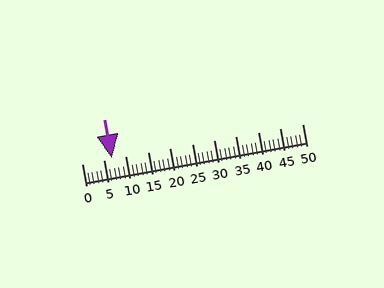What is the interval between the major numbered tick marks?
The major tick marks are spaced 5 units apart.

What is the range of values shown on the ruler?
The ruler shows values from 0 to 50.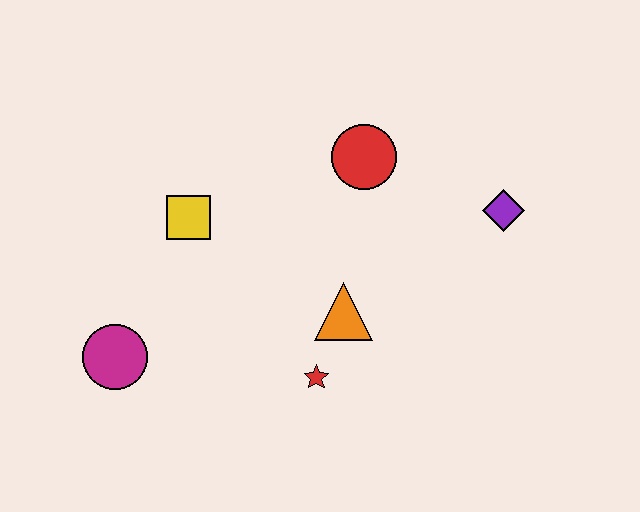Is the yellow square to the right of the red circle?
No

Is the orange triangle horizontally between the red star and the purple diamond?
Yes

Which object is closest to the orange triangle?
The red star is closest to the orange triangle.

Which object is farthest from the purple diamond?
The magenta circle is farthest from the purple diamond.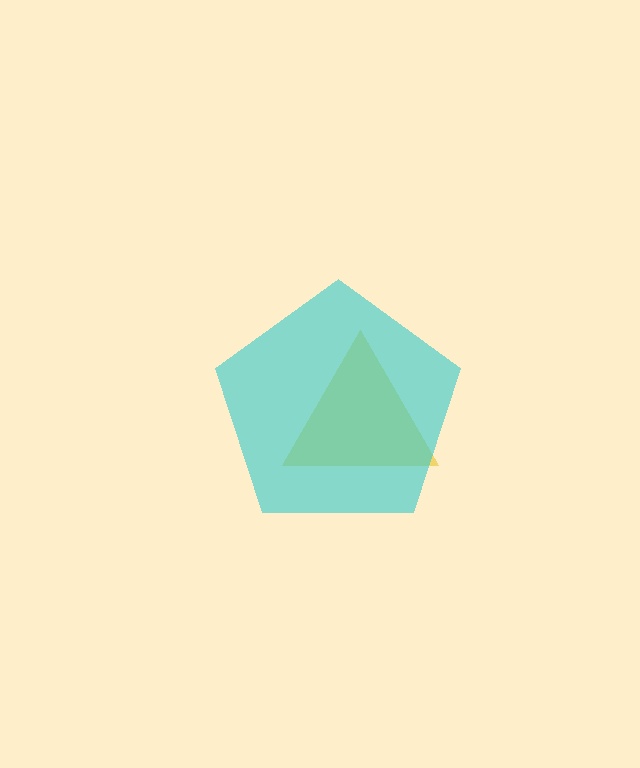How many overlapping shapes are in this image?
There are 2 overlapping shapes in the image.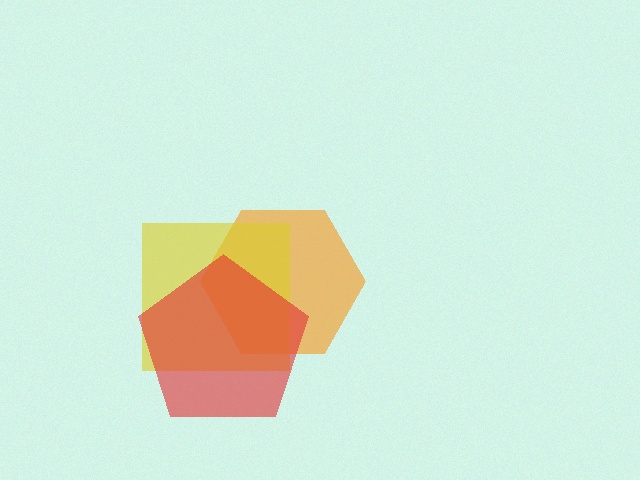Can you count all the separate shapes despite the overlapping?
Yes, there are 3 separate shapes.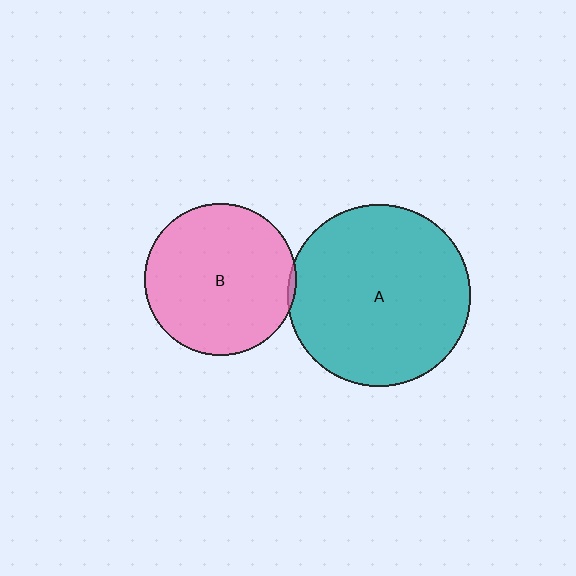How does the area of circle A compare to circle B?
Approximately 1.4 times.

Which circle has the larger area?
Circle A (teal).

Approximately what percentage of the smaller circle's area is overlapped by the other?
Approximately 5%.